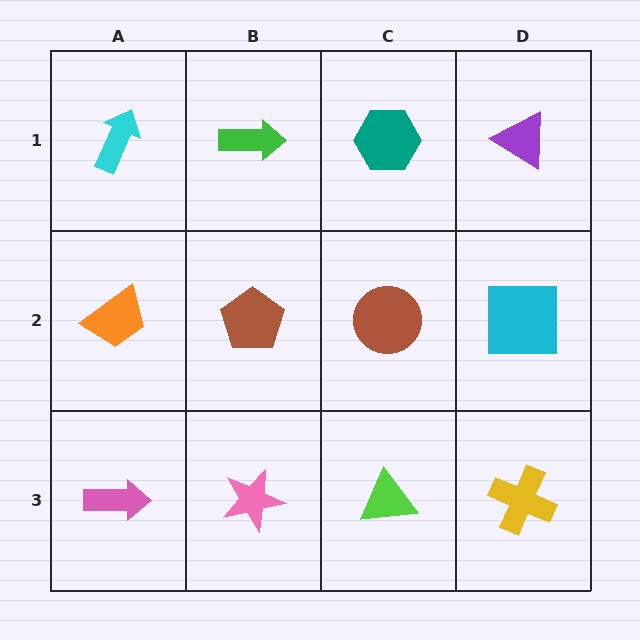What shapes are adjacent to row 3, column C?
A brown circle (row 2, column C), a pink star (row 3, column B), a yellow cross (row 3, column D).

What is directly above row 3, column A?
An orange trapezoid.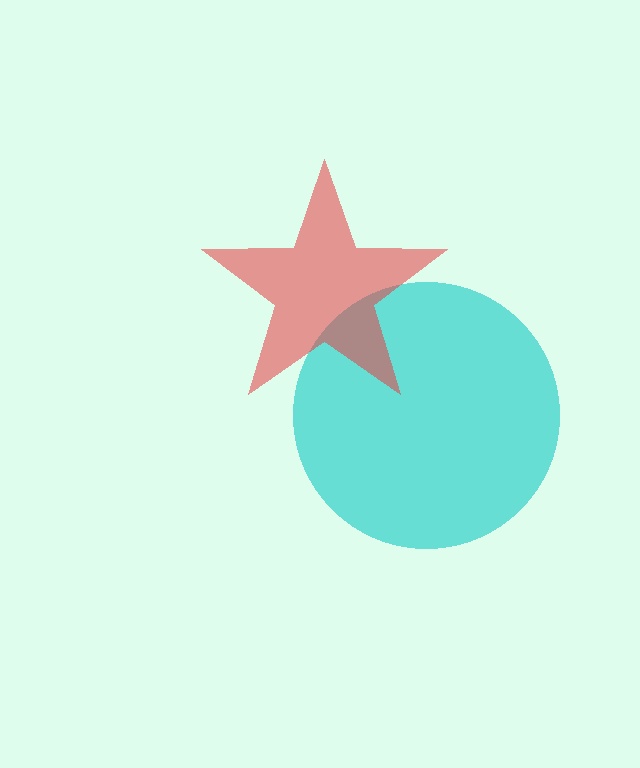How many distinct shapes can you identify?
There are 2 distinct shapes: a cyan circle, a red star.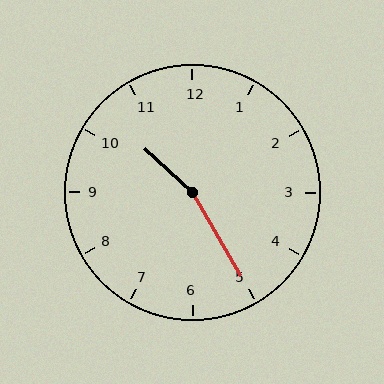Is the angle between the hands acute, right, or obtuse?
It is obtuse.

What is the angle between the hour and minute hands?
Approximately 162 degrees.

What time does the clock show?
10:25.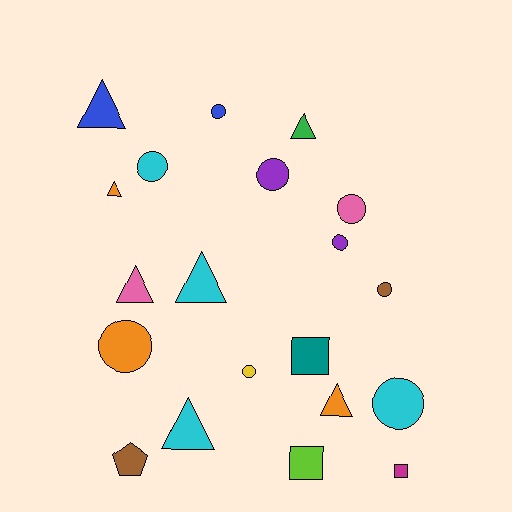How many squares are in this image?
There are 3 squares.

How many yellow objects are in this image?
There is 1 yellow object.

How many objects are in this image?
There are 20 objects.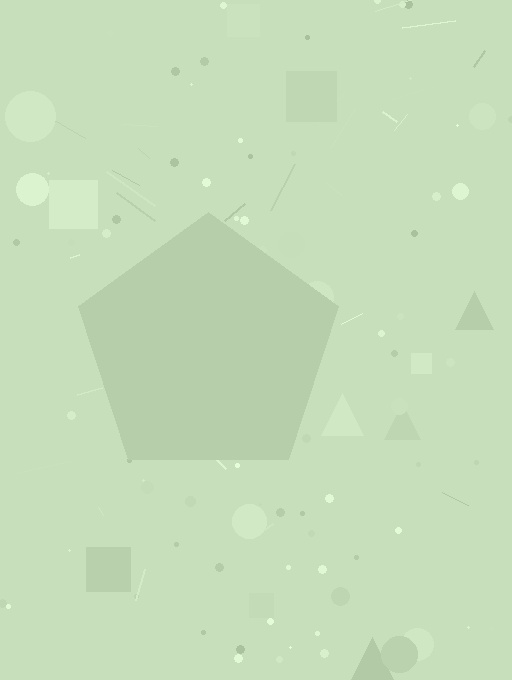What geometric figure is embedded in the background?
A pentagon is embedded in the background.